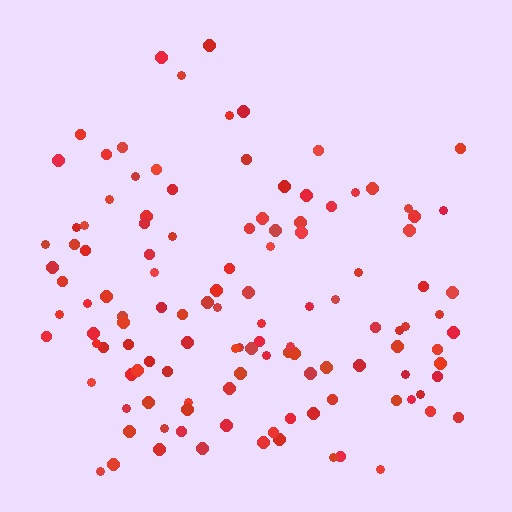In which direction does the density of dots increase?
From top to bottom, with the bottom side densest.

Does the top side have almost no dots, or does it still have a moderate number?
Still a moderate number, just noticeably fewer than the bottom.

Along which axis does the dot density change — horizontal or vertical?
Vertical.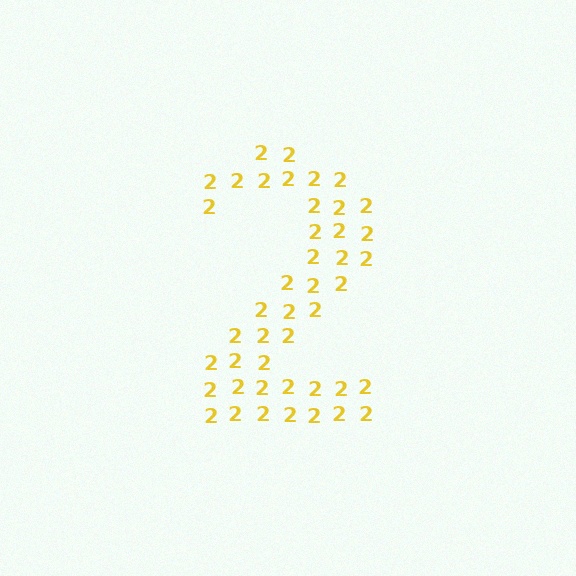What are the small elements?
The small elements are digit 2's.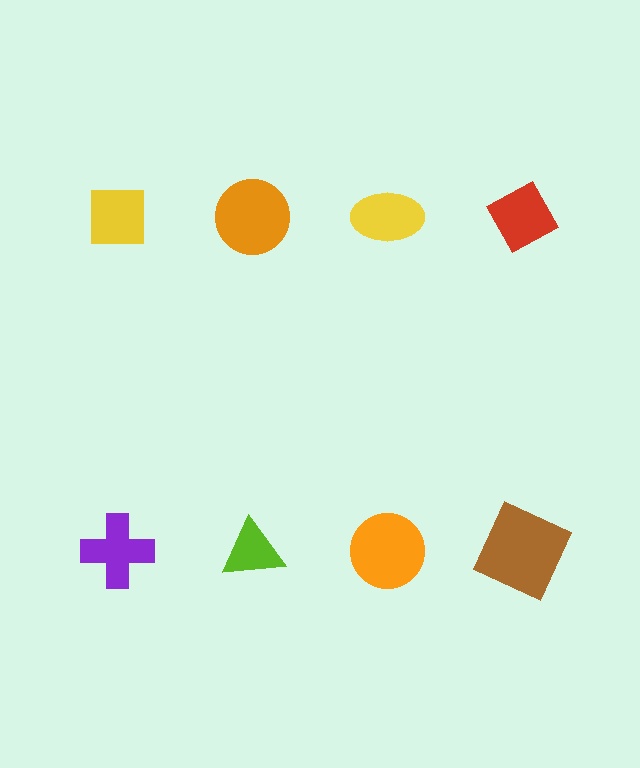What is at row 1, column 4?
A red diamond.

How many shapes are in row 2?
4 shapes.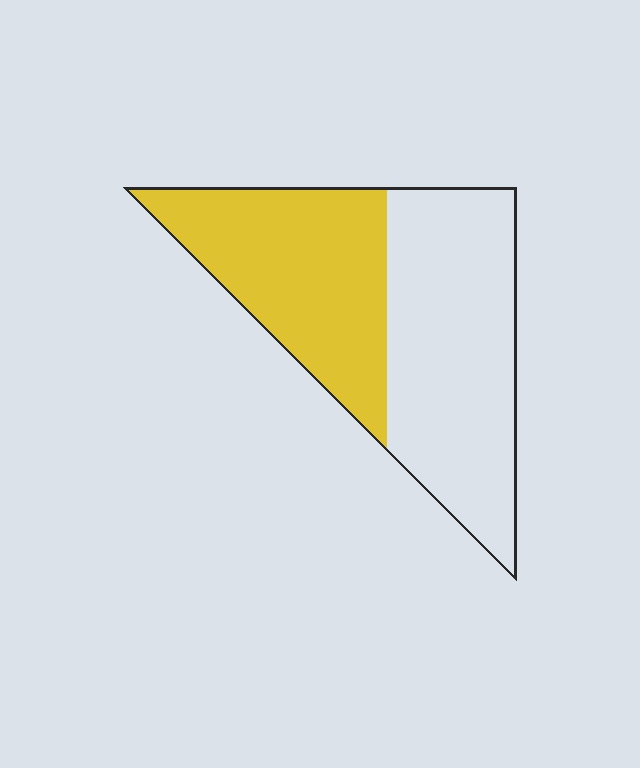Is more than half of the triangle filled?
No.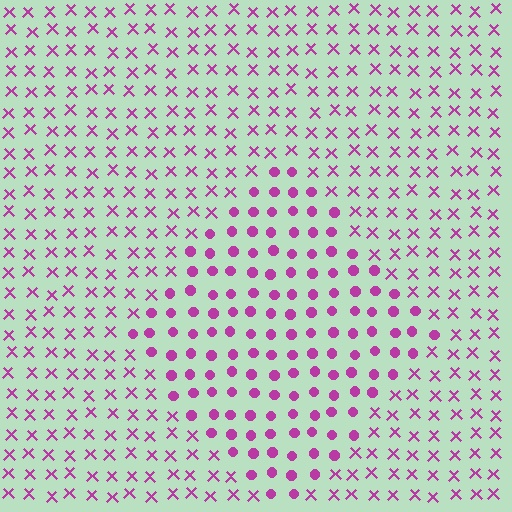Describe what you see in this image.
The image is filled with small magenta elements arranged in a uniform grid. A diamond-shaped region contains circles, while the surrounding area contains X marks. The boundary is defined purely by the change in element shape.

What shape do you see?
I see a diamond.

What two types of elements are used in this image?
The image uses circles inside the diamond region and X marks outside it.